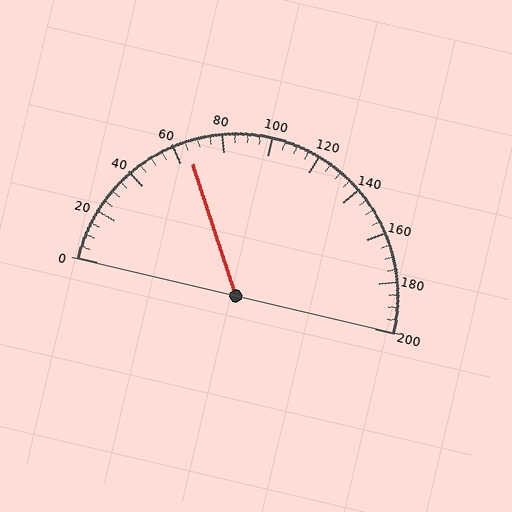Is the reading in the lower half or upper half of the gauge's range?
The reading is in the lower half of the range (0 to 200).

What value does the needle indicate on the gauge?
The needle indicates approximately 65.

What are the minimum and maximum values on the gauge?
The gauge ranges from 0 to 200.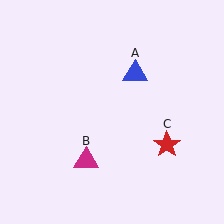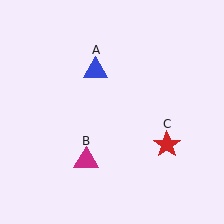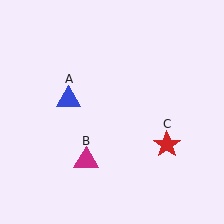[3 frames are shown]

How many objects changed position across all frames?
1 object changed position: blue triangle (object A).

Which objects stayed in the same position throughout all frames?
Magenta triangle (object B) and red star (object C) remained stationary.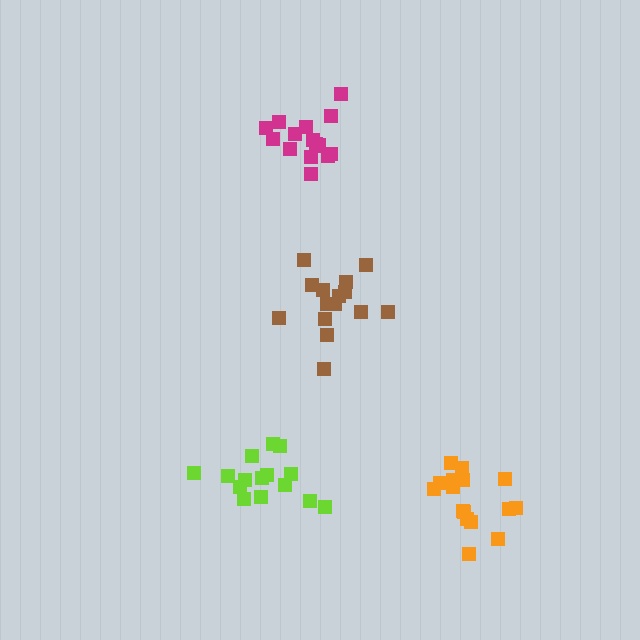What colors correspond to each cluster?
The clusters are colored: magenta, brown, orange, lime.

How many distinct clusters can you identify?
There are 4 distinct clusters.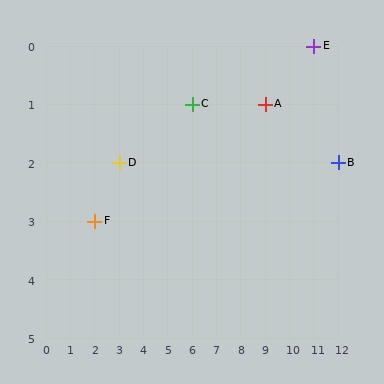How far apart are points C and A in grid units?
Points C and A are 3 columns apart.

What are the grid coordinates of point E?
Point E is at grid coordinates (11, 0).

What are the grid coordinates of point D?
Point D is at grid coordinates (3, 2).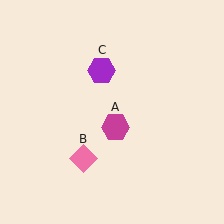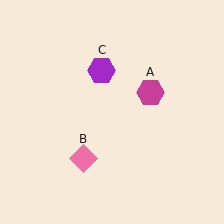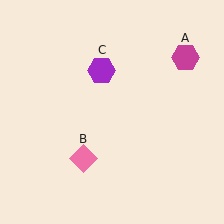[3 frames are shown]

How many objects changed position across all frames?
1 object changed position: magenta hexagon (object A).